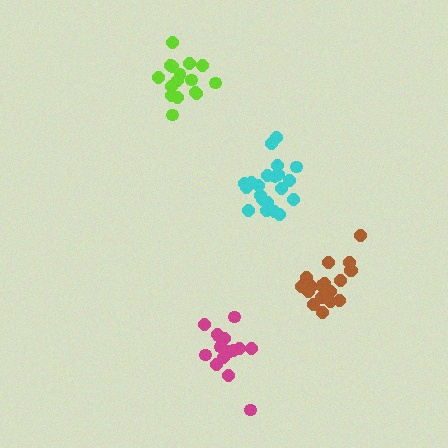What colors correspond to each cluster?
The clusters are colored: cyan, magenta, brown, lime.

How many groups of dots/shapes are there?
There are 4 groups.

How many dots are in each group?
Group 1: 21 dots, Group 2: 16 dots, Group 3: 18 dots, Group 4: 16 dots (71 total).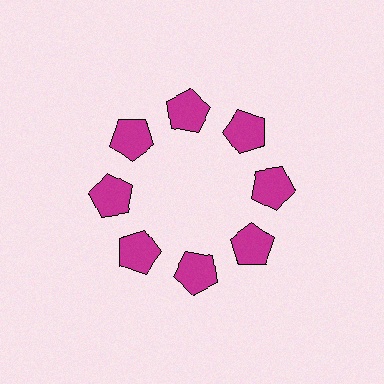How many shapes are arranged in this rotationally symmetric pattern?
There are 8 shapes, arranged in 8 groups of 1.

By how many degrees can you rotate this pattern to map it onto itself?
The pattern maps onto itself every 45 degrees of rotation.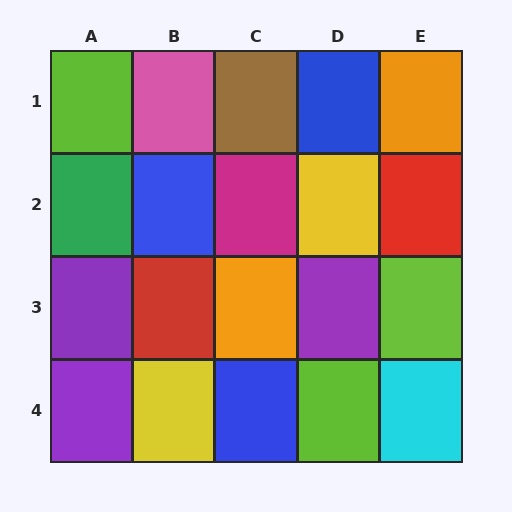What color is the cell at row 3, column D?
Purple.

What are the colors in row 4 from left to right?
Purple, yellow, blue, lime, cyan.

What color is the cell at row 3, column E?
Lime.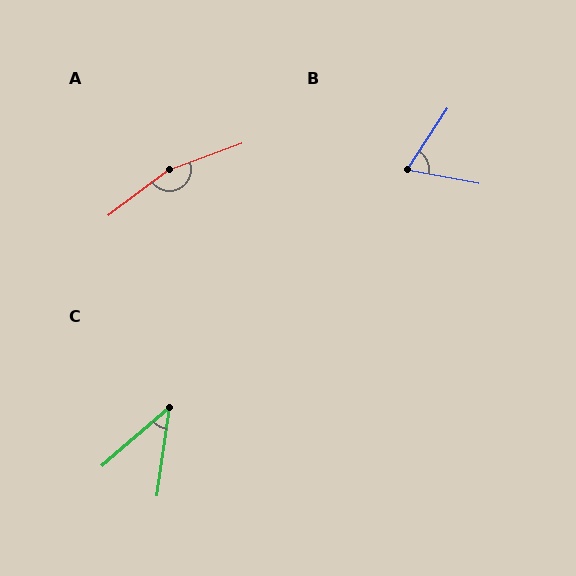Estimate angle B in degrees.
Approximately 67 degrees.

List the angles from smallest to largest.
C (41°), B (67°), A (163°).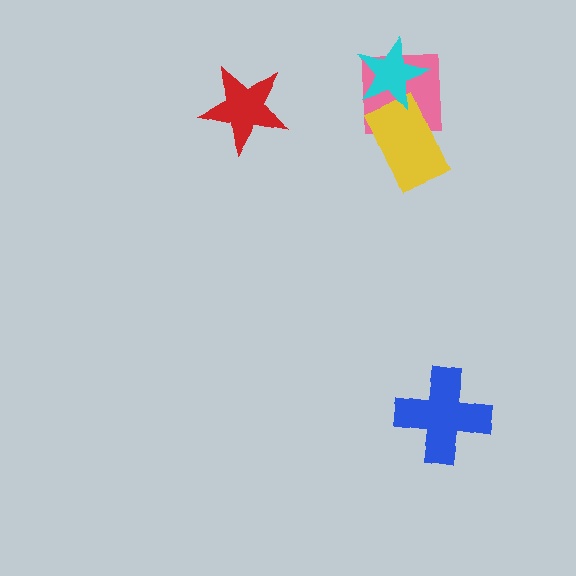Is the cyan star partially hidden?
No, no other shape covers it.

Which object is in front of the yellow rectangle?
The cyan star is in front of the yellow rectangle.